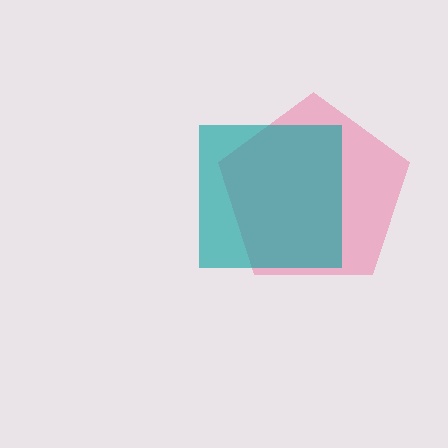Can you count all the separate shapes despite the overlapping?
Yes, there are 2 separate shapes.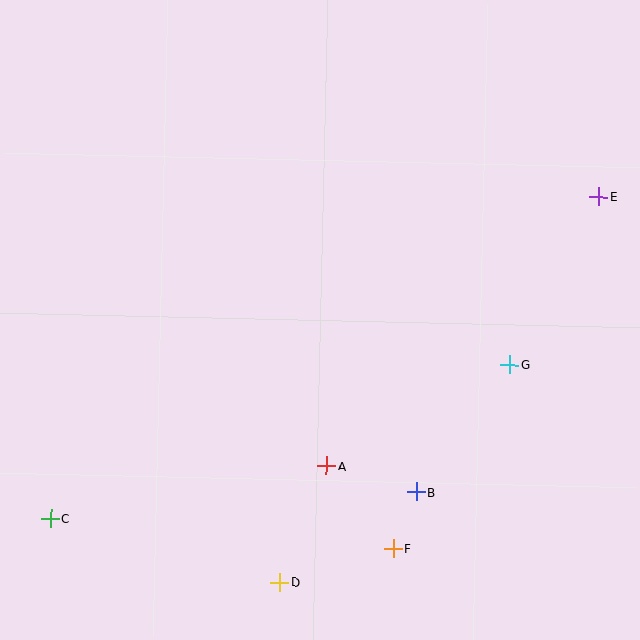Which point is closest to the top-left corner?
Point C is closest to the top-left corner.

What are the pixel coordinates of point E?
Point E is at (599, 197).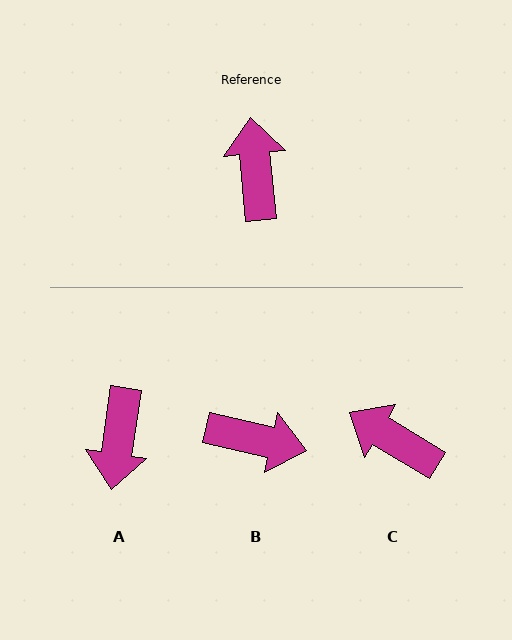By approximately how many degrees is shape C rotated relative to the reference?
Approximately 53 degrees counter-clockwise.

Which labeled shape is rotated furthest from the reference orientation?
A, about 166 degrees away.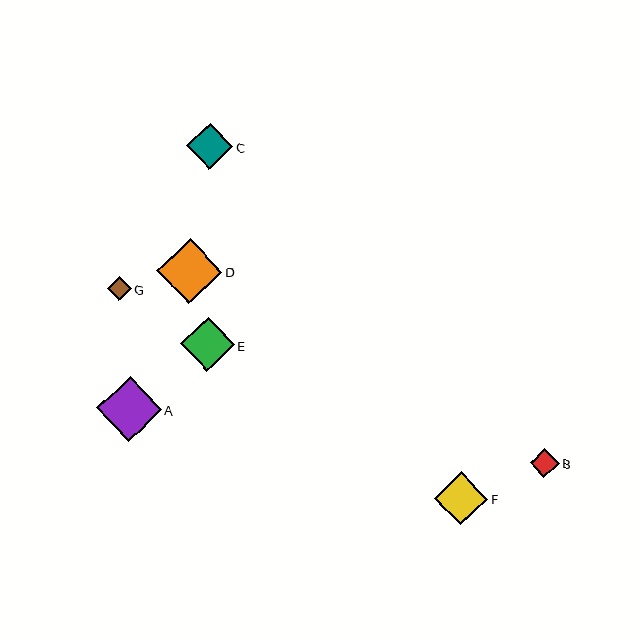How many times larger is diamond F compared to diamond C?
Diamond F is approximately 1.1 times the size of diamond C.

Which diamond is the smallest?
Diamond G is the smallest with a size of approximately 24 pixels.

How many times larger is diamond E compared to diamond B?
Diamond E is approximately 1.9 times the size of diamond B.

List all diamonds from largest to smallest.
From largest to smallest: D, A, E, F, C, B, G.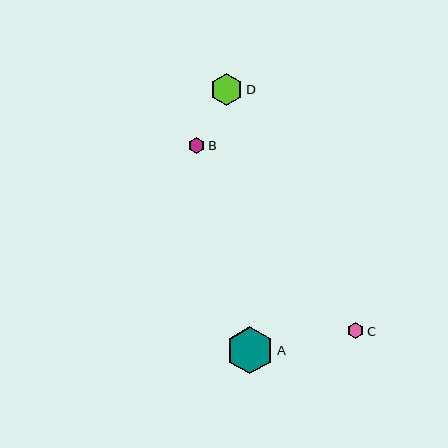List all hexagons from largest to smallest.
From largest to smallest: A, D, C, B.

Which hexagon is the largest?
Hexagon A is the largest with a size of approximately 47 pixels.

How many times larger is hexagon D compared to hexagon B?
Hexagon D is approximately 2.0 times the size of hexagon B.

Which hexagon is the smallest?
Hexagon B is the smallest with a size of approximately 16 pixels.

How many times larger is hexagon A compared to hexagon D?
Hexagon A is approximately 1.5 times the size of hexagon D.